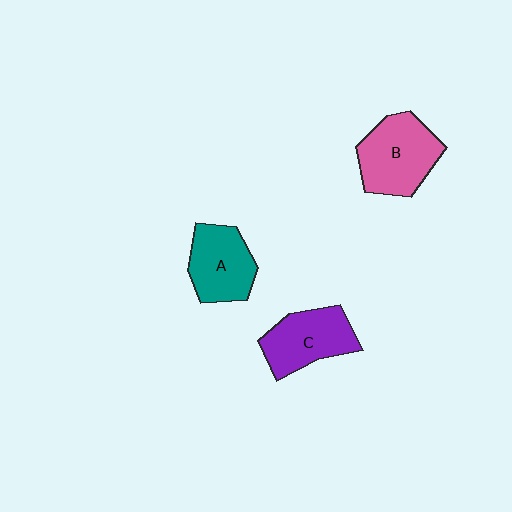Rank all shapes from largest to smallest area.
From largest to smallest: B (pink), C (purple), A (teal).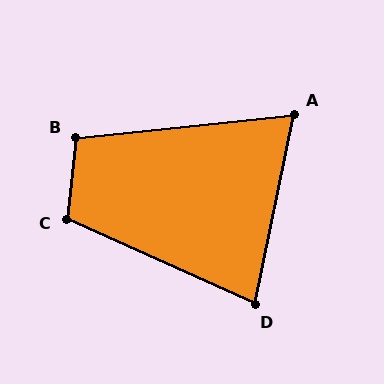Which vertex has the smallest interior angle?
A, at approximately 72 degrees.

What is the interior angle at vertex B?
Approximately 102 degrees (obtuse).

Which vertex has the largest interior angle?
C, at approximately 108 degrees.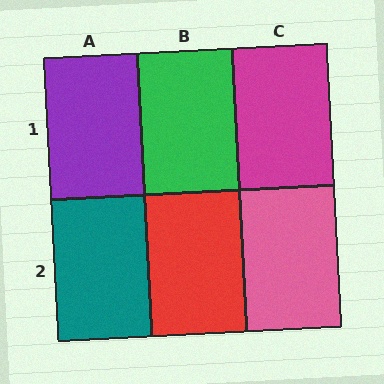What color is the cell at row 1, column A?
Purple.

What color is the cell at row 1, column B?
Green.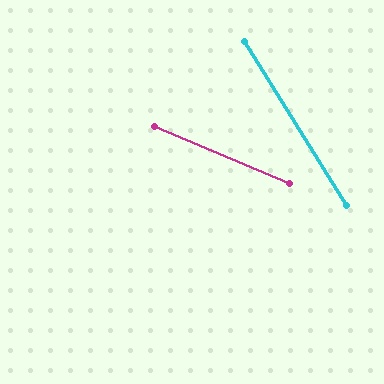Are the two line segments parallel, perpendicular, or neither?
Neither parallel nor perpendicular — they differ by about 35°.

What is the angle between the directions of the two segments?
Approximately 35 degrees.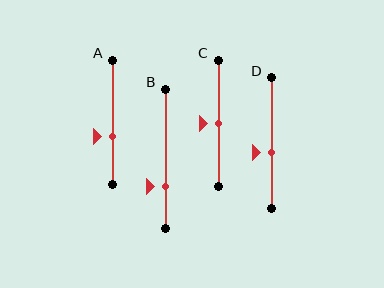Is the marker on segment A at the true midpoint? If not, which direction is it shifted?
No, the marker on segment A is shifted downward by about 11% of the segment length.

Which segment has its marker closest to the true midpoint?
Segment C has its marker closest to the true midpoint.